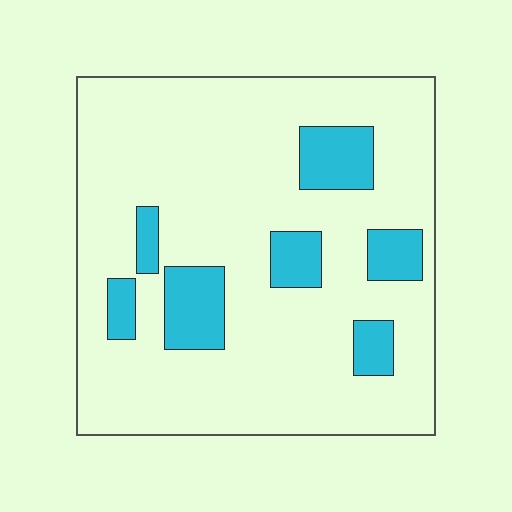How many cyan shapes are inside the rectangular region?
7.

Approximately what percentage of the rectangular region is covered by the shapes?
Approximately 15%.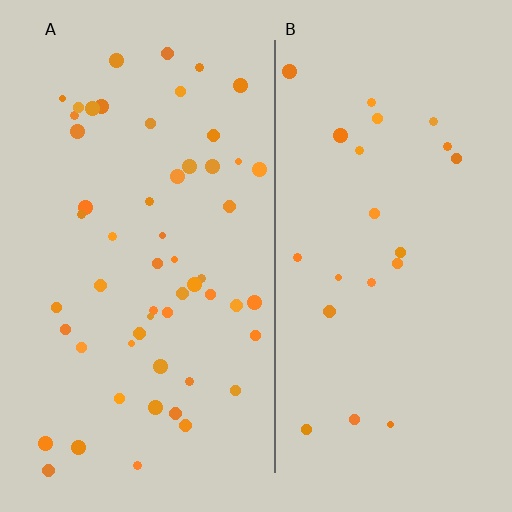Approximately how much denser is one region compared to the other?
Approximately 2.5× — region A over region B.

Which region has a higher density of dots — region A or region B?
A (the left).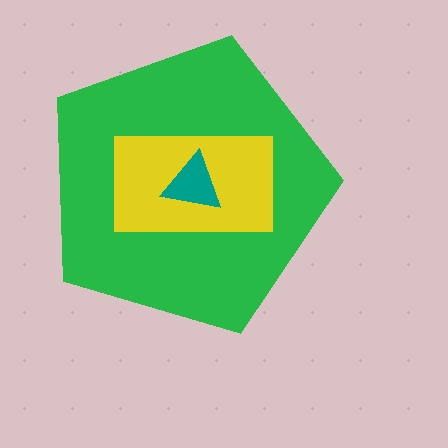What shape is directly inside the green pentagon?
The yellow rectangle.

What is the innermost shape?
The teal triangle.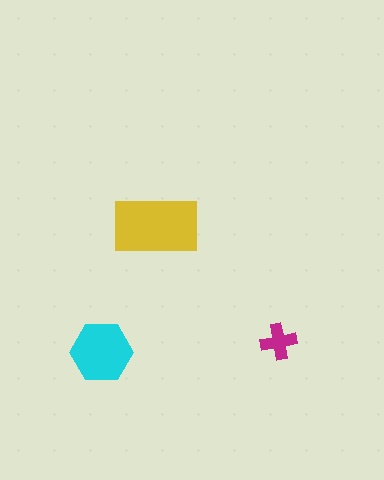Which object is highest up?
The yellow rectangle is topmost.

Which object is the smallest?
The magenta cross.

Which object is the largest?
The yellow rectangle.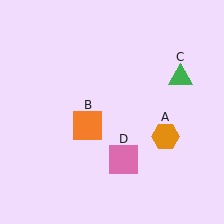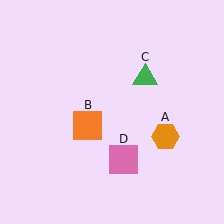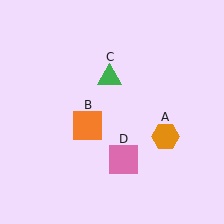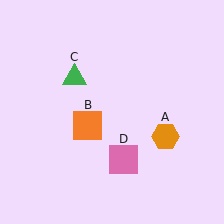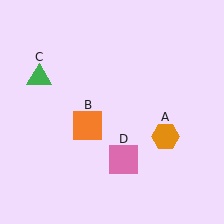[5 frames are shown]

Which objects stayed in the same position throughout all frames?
Orange hexagon (object A) and orange square (object B) and pink square (object D) remained stationary.